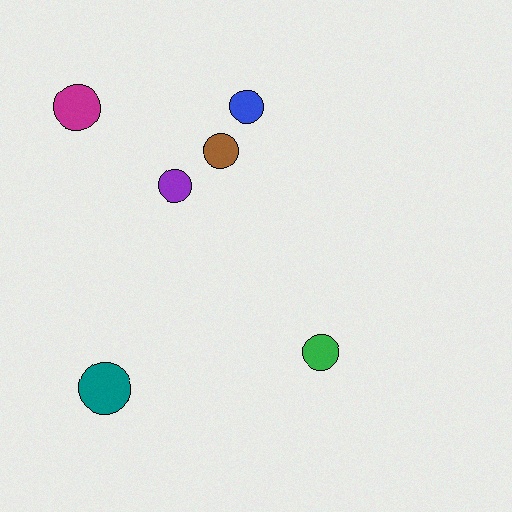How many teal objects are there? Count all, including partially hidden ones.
There is 1 teal object.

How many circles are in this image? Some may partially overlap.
There are 6 circles.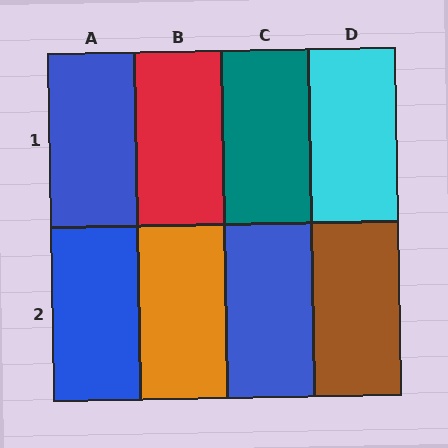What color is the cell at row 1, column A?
Blue.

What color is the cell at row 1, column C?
Teal.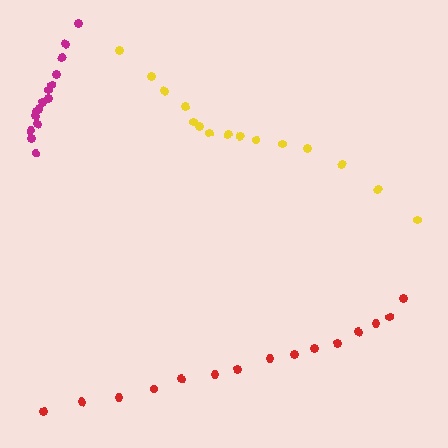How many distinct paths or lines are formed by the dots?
There are 3 distinct paths.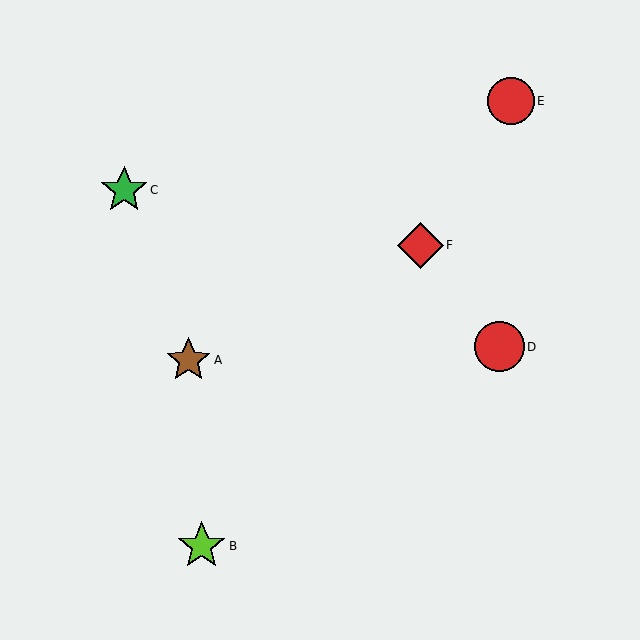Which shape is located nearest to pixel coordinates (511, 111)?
The red circle (labeled E) at (511, 101) is nearest to that location.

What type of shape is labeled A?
Shape A is a brown star.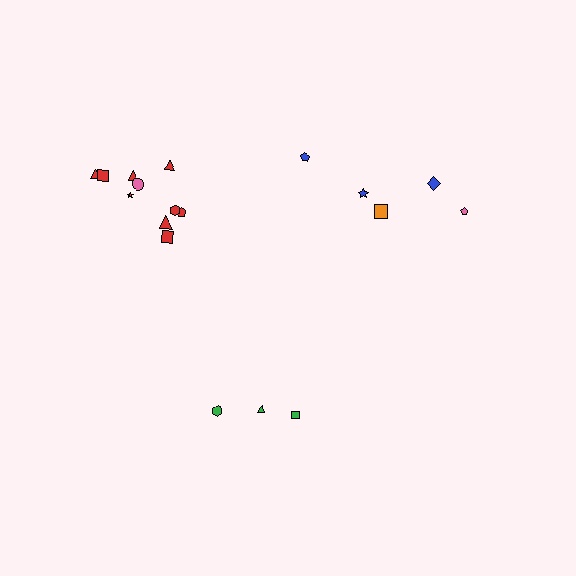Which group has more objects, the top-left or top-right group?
The top-left group.